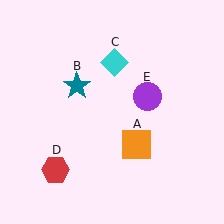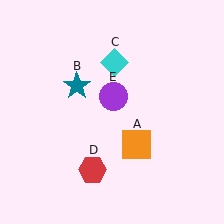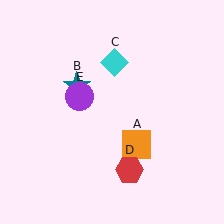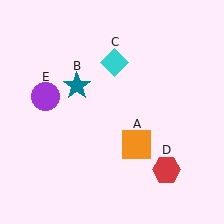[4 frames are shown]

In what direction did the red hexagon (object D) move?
The red hexagon (object D) moved right.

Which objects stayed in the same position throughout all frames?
Orange square (object A) and teal star (object B) and cyan diamond (object C) remained stationary.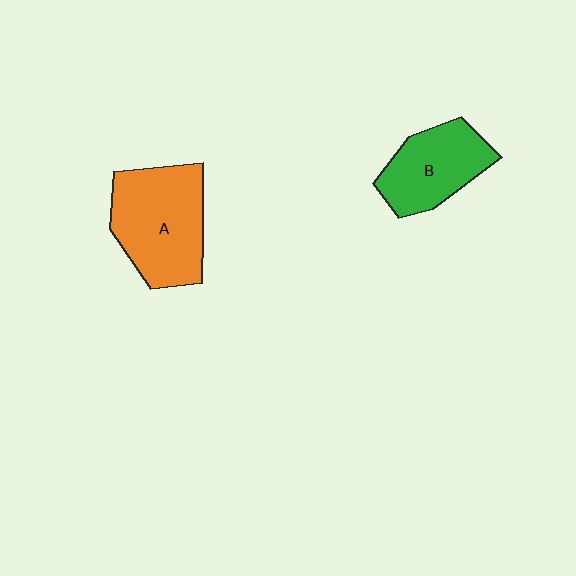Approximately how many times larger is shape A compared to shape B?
Approximately 1.4 times.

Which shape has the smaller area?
Shape B (green).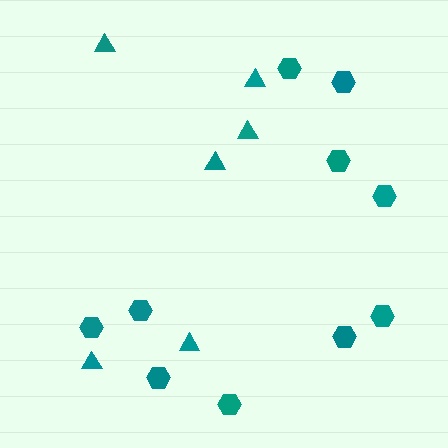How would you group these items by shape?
There are 2 groups: one group of triangles (6) and one group of hexagons (10).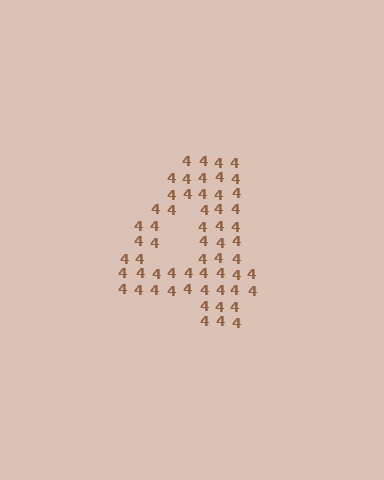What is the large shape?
The large shape is the digit 4.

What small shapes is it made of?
It is made of small digit 4's.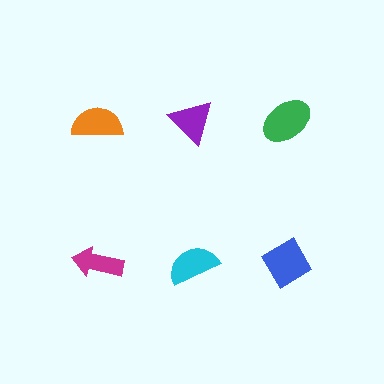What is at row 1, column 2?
A purple triangle.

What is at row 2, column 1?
A magenta arrow.